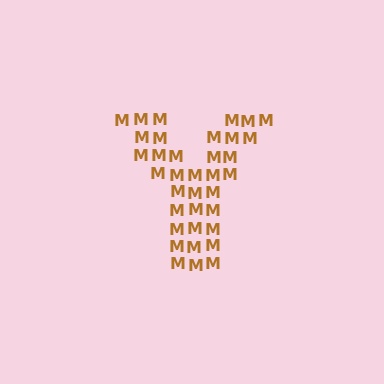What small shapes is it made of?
It is made of small letter M's.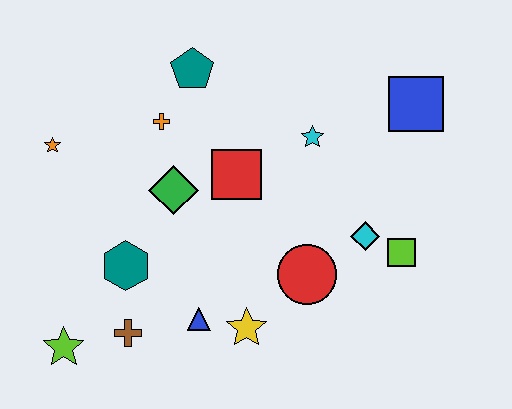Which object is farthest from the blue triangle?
The blue square is farthest from the blue triangle.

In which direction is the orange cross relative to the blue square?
The orange cross is to the left of the blue square.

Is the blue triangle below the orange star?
Yes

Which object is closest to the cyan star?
The red square is closest to the cyan star.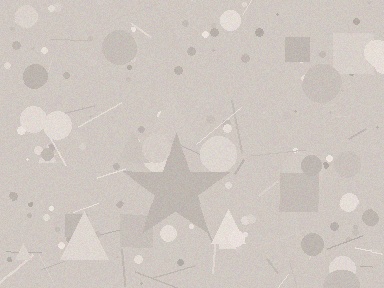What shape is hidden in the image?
A star is hidden in the image.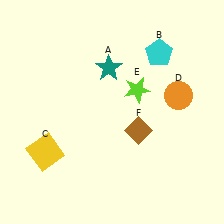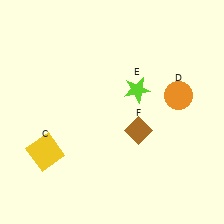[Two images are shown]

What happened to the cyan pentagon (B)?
The cyan pentagon (B) was removed in Image 2. It was in the top-right area of Image 1.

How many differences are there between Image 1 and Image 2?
There are 2 differences between the two images.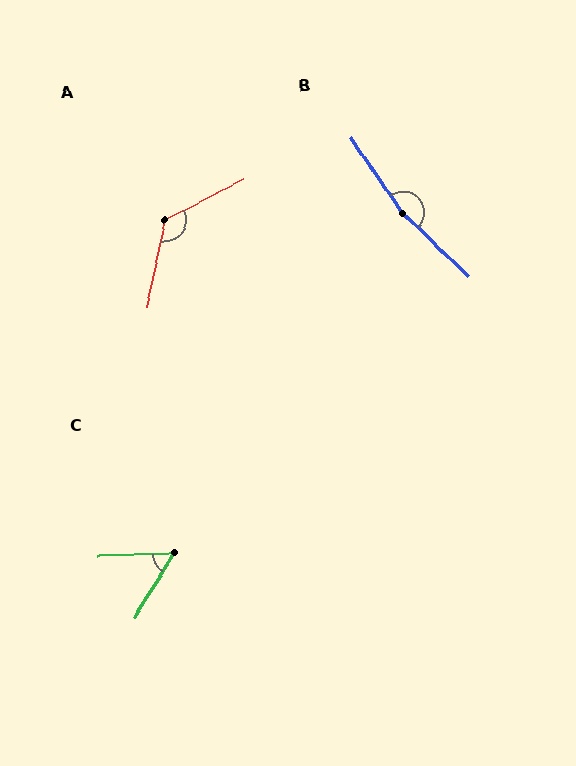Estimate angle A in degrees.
Approximately 129 degrees.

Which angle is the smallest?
C, at approximately 57 degrees.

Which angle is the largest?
B, at approximately 168 degrees.